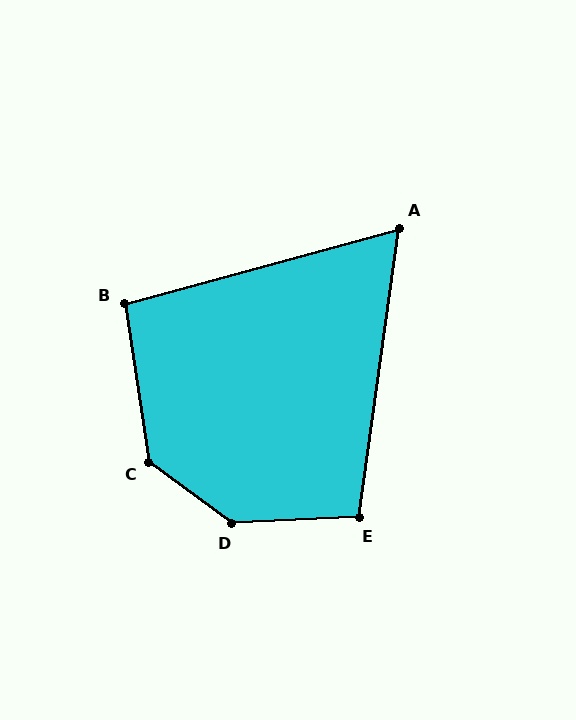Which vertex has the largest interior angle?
D, at approximately 141 degrees.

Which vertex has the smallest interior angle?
A, at approximately 67 degrees.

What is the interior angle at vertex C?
Approximately 135 degrees (obtuse).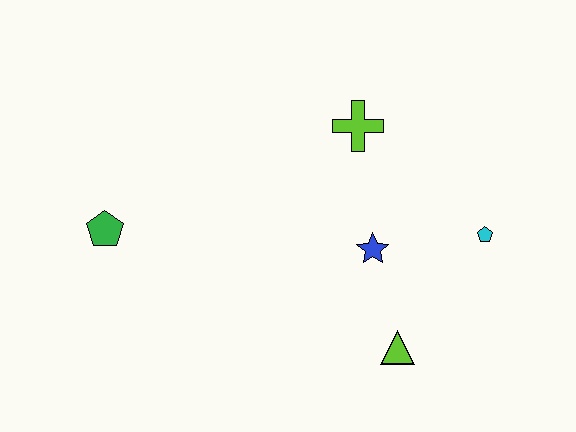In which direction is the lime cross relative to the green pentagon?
The lime cross is to the right of the green pentagon.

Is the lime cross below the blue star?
No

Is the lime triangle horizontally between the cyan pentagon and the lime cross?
Yes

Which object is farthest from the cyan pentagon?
The green pentagon is farthest from the cyan pentagon.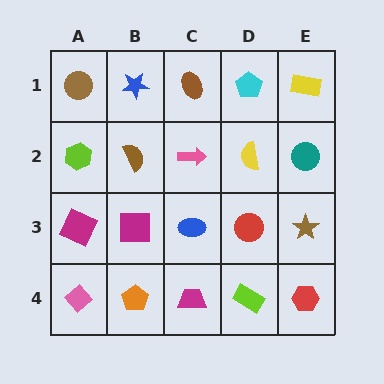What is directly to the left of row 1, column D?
A brown ellipse.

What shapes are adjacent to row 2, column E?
A yellow rectangle (row 1, column E), a brown star (row 3, column E), a yellow semicircle (row 2, column D).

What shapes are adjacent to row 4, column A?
A magenta square (row 3, column A), an orange pentagon (row 4, column B).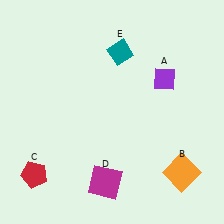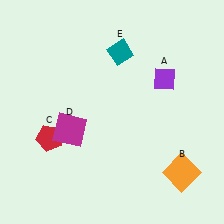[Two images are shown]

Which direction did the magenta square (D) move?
The magenta square (D) moved up.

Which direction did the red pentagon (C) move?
The red pentagon (C) moved up.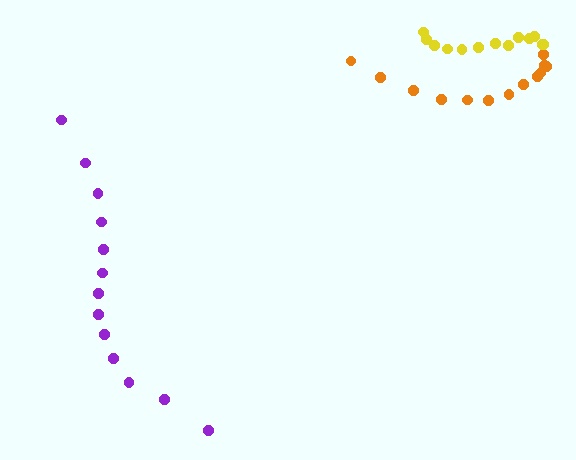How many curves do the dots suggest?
There are 3 distinct paths.